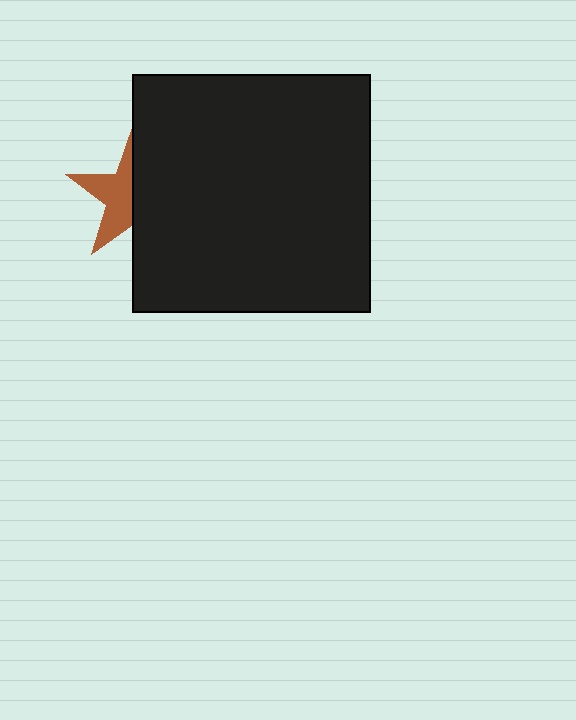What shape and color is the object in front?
The object in front is a black square.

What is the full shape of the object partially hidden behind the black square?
The partially hidden object is a brown star.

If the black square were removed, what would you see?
You would see the complete brown star.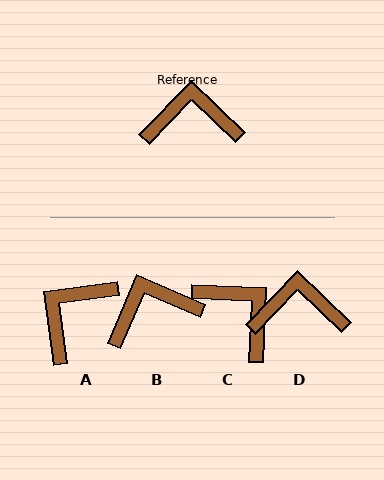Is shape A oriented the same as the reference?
No, it is off by about 52 degrees.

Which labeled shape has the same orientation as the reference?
D.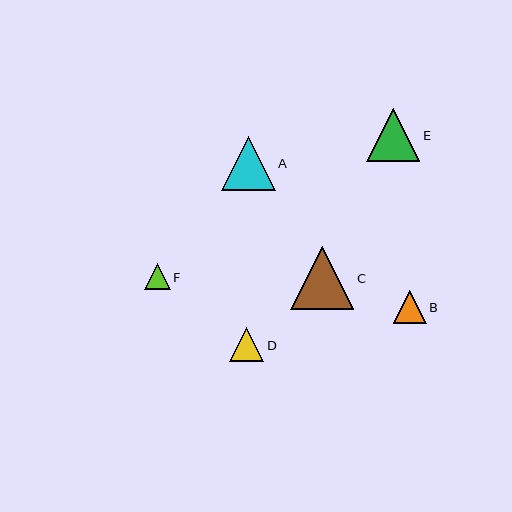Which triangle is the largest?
Triangle C is the largest with a size of approximately 64 pixels.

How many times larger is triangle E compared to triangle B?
Triangle E is approximately 1.6 times the size of triangle B.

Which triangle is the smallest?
Triangle F is the smallest with a size of approximately 26 pixels.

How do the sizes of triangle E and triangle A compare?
Triangle E and triangle A are approximately the same size.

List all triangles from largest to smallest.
From largest to smallest: C, E, A, D, B, F.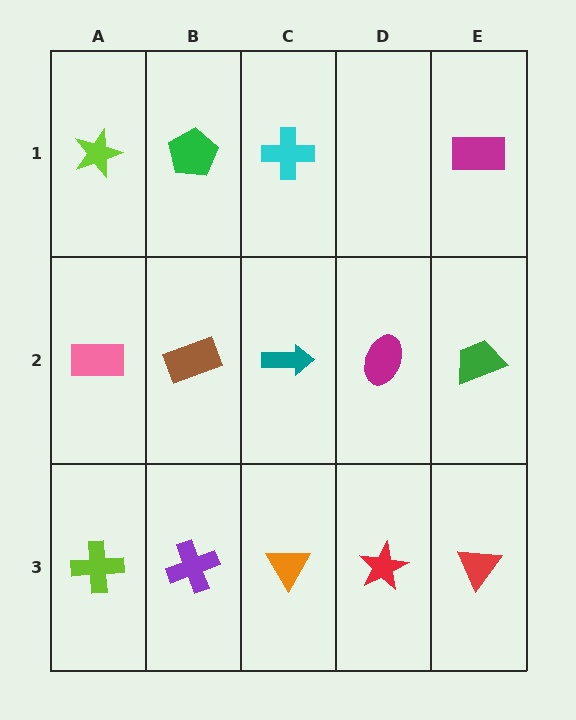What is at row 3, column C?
An orange triangle.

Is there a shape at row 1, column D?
No, that cell is empty.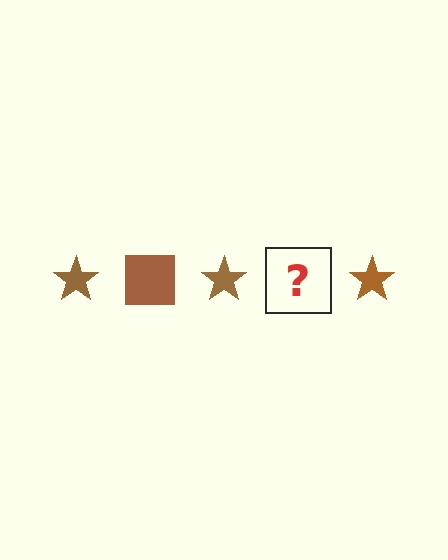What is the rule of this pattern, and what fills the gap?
The rule is that the pattern cycles through star, square shapes in brown. The gap should be filled with a brown square.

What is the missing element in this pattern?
The missing element is a brown square.